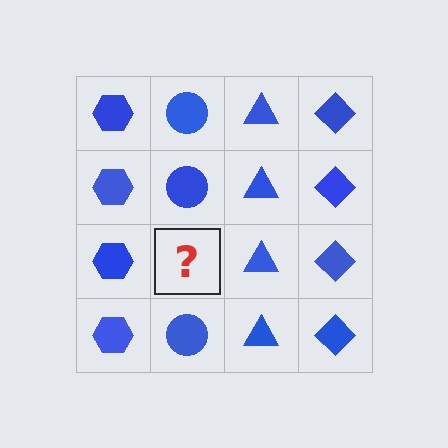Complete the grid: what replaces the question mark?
The question mark should be replaced with a blue circle.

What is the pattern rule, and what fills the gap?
The rule is that each column has a consistent shape. The gap should be filled with a blue circle.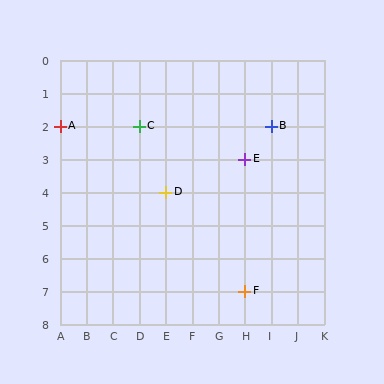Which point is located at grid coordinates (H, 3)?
Point E is at (H, 3).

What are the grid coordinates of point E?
Point E is at grid coordinates (H, 3).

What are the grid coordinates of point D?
Point D is at grid coordinates (E, 4).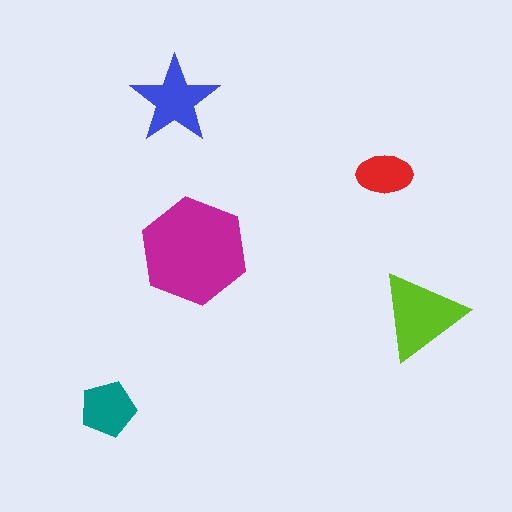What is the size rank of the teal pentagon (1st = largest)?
4th.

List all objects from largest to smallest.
The magenta hexagon, the lime triangle, the blue star, the teal pentagon, the red ellipse.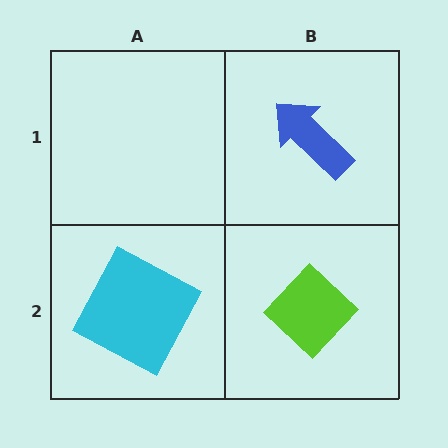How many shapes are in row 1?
1 shape.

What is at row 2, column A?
A cyan square.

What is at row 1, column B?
A blue arrow.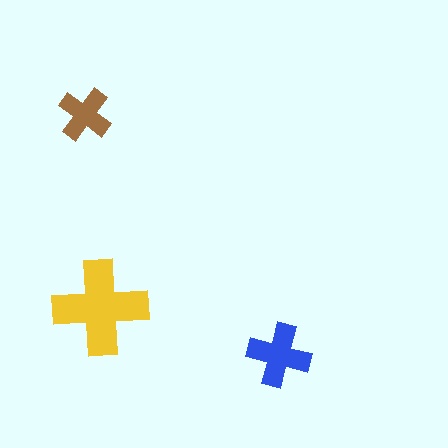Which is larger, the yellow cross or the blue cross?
The yellow one.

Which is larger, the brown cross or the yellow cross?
The yellow one.